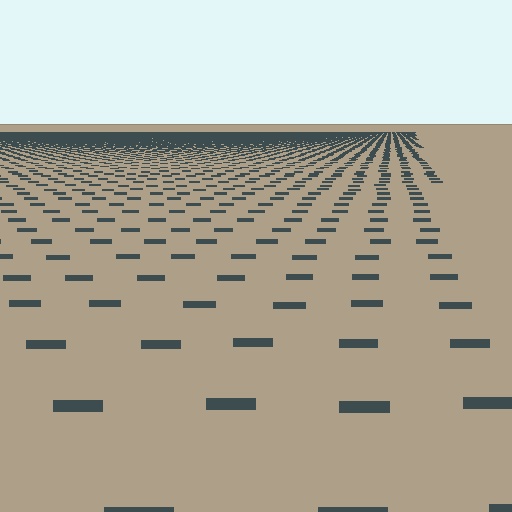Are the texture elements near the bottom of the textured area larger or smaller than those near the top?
Larger. Near the bottom, elements are closer to the viewer and appear at a bigger on-screen size.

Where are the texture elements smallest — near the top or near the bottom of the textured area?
Near the top.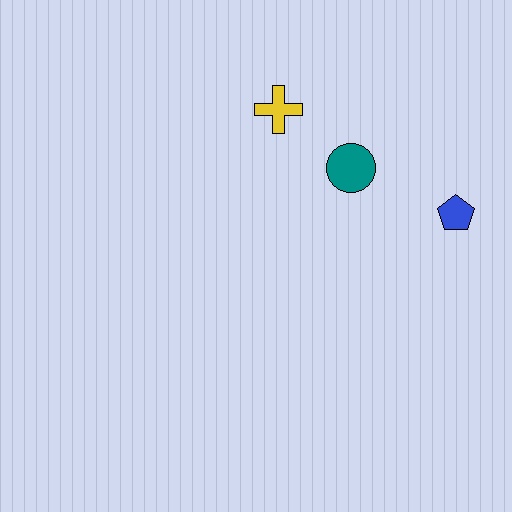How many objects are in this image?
There are 3 objects.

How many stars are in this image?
There are no stars.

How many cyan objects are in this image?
There are no cyan objects.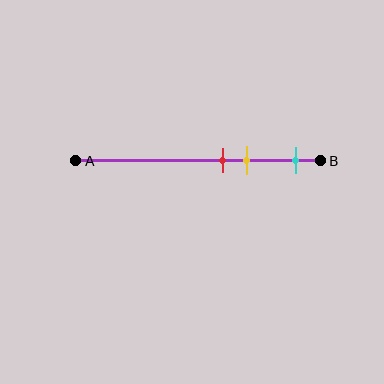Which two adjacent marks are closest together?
The red and yellow marks are the closest adjacent pair.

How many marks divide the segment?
There are 3 marks dividing the segment.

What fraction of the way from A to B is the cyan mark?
The cyan mark is approximately 90% (0.9) of the way from A to B.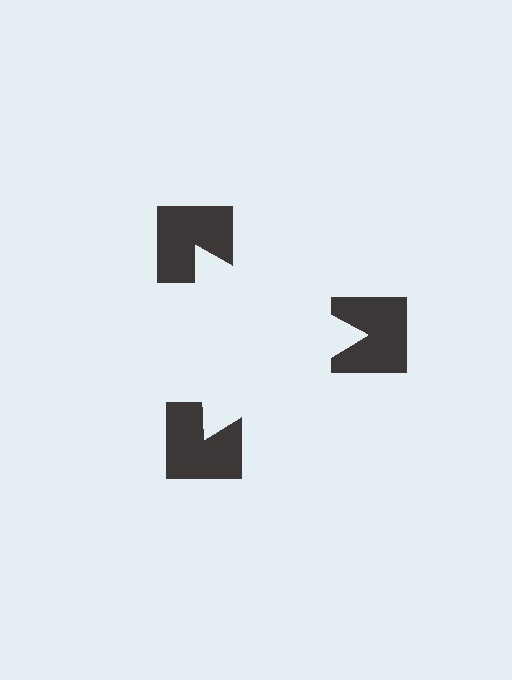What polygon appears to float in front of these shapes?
An illusory triangle — its edges are inferred from the aligned wedge cuts in the notched squares, not physically drawn.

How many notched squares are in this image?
There are 3 — one at each vertex of the illusory triangle.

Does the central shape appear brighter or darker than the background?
It typically appears slightly brighter than the background, even though no actual brightness change is drawn.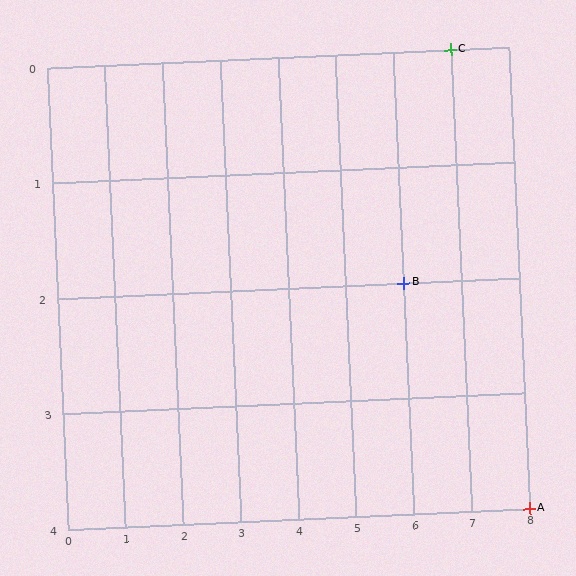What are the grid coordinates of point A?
Point A is at grid coordinates (8, 4).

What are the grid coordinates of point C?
Point C is at grid coordinates (7, 0).